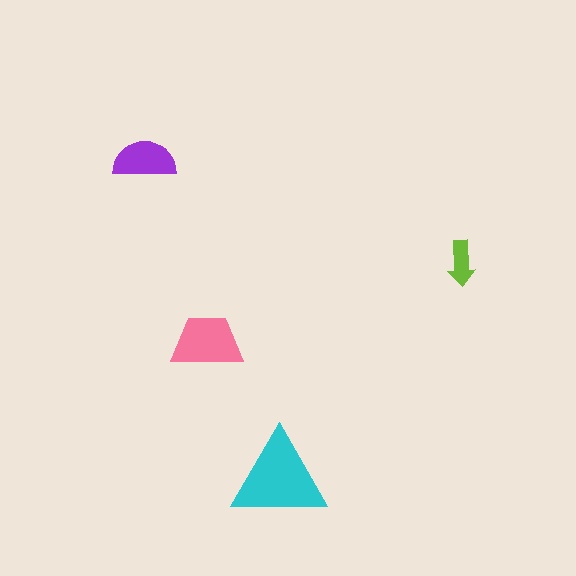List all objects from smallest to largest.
The lime arrow, the purple semicircle, the pink trapezoid, the cyan triangle.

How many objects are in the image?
There are 4 objects in the image.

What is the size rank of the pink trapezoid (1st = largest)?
2nd.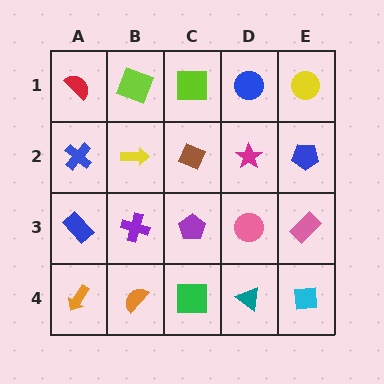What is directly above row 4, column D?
A pink circle.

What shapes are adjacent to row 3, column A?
A blue cross (row 2, column A), an orange arrow (row 4, column A), a purple cross (row 3, column B).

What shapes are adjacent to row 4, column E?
A pink rectangle (row 3, column E), a teal triangle (row 4, column D).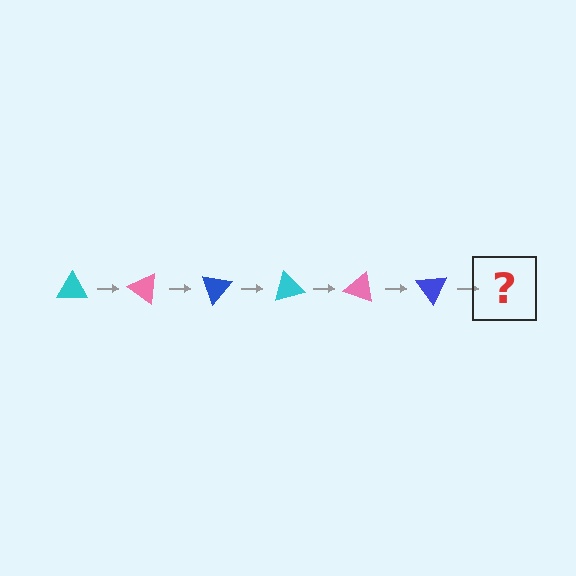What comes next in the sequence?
The next element should be a cyan triangle, rotated 210 degrees from the start.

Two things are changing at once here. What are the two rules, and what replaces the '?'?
The two rules are that it rotates 35 degrees each step and the color cycles through cyan, pink, and blue. The '?' should be a cyan triangle, rotated 210 degrees from the start.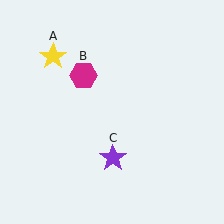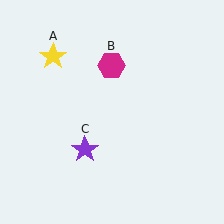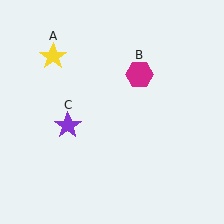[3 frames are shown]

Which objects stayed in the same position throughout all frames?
Yellow star (object A) remained stationary.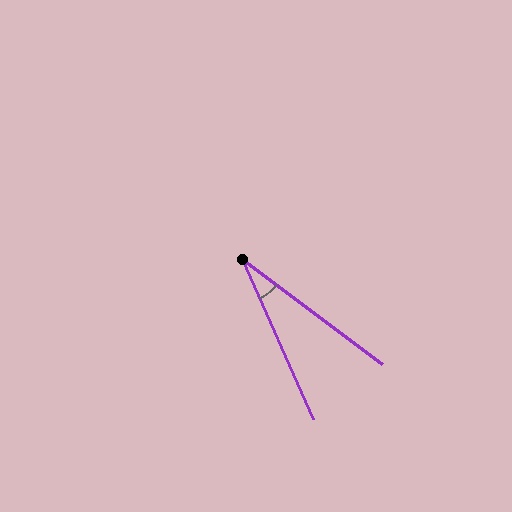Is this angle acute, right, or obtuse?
It is acute.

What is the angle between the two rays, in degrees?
Approximately 30 degrees.